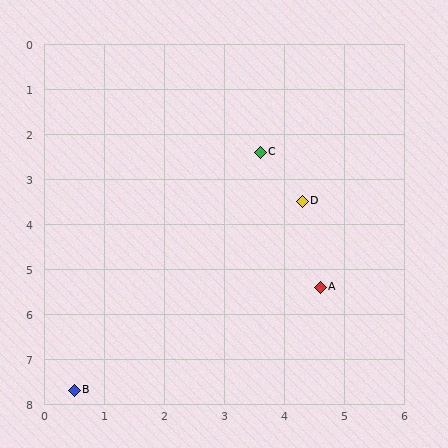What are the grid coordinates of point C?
Point C is at approximately (3.6, 2.4).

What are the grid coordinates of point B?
Point B is at approximately (0.5, 7.7).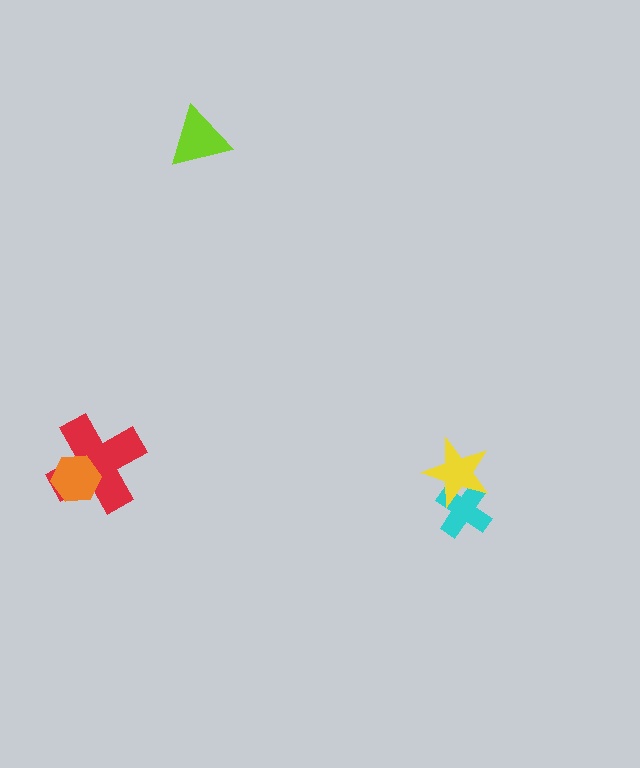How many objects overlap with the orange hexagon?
1 object overlaps with the orange hexagon.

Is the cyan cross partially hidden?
Yes, it is partially covered by another shape.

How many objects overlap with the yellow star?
1 object overlaps with the yellow star.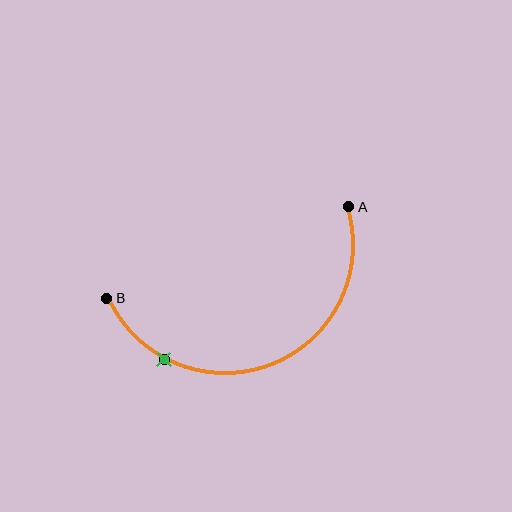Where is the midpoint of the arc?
The arc midpoint is the point on the curve farthest from the straight line joining A and B. It sits below that line.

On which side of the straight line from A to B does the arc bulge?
The arc bulges below the straight line connecting A and B.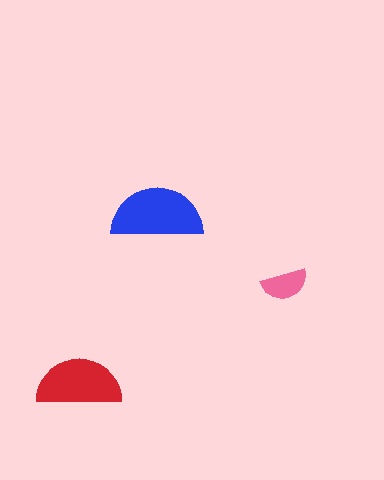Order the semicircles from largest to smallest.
the blue one, the red one, the pink one.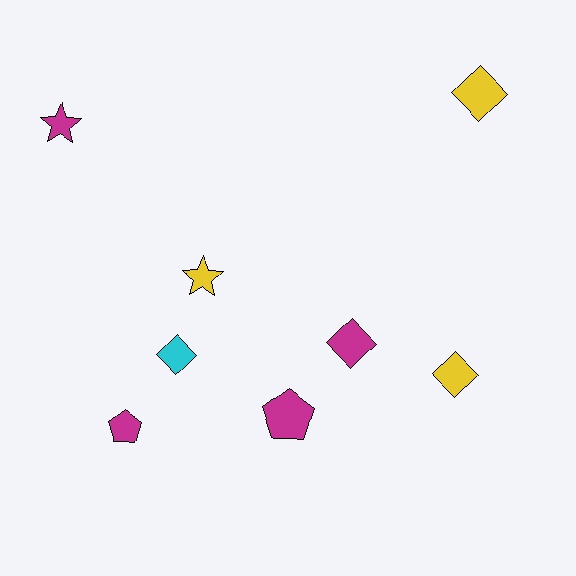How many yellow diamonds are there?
There are 2 yellow diamonds.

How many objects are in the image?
There are 8 objects.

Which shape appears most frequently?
Diamond, with 4 objects.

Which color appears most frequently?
Magenta, with 4 objects.